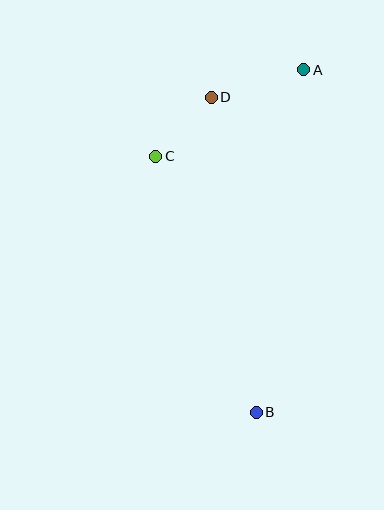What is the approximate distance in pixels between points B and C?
The distance between B and C is approximately 275 pixels.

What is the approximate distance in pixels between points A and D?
The distance between A and D is approximately 96 pixels.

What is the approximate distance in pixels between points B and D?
The distance between B and D is approximately 318 pixels.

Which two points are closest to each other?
Points C and D are closest to each other.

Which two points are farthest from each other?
Points A and B are farthest from each other.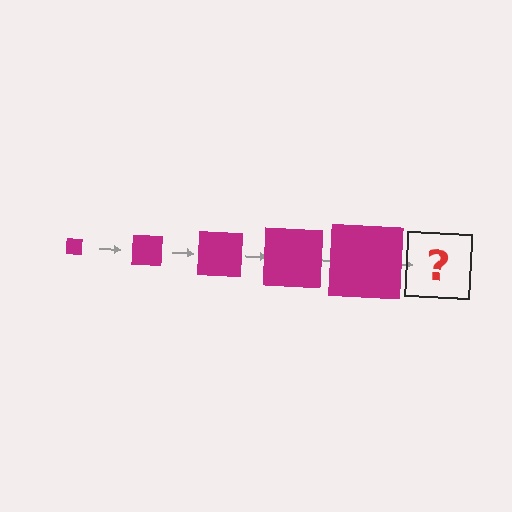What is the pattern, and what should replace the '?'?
The pattern is that the square gets progressively larger each step. The '?' should be a magenta square, larger than the previous one.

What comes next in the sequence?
The next element should be a magenta square, larger than the previous one.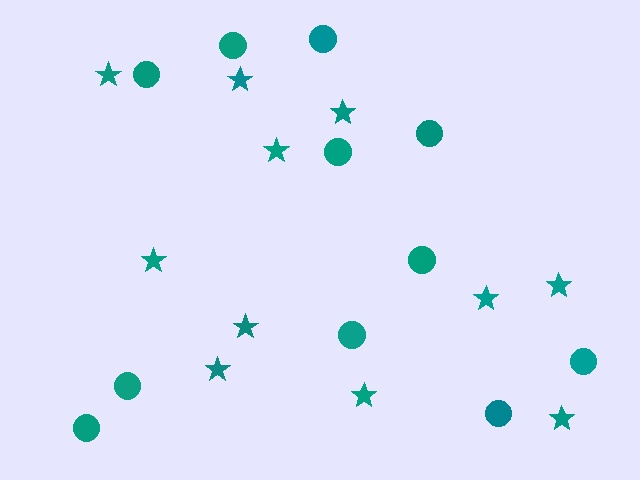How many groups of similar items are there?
There are 2 groups: one group of circles (11) and one group of stars (11).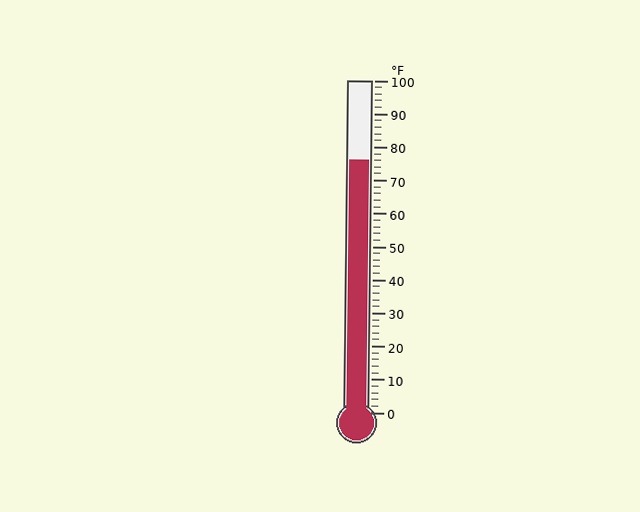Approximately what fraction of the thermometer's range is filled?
The thermometer is filled to approximately 75% of its range.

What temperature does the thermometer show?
The thermometer shows approximately 76°F.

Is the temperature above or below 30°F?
The temperature is above 30°F.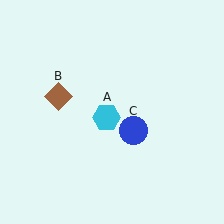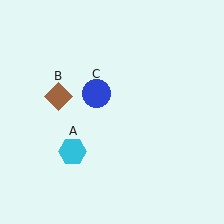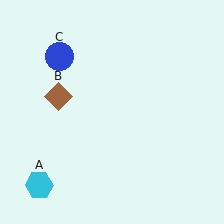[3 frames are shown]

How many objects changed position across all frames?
2 objects changed position: cyan hexagon (object A), blue circle (object C).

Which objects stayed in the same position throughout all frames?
Brown diamond (object B) remained stationary.